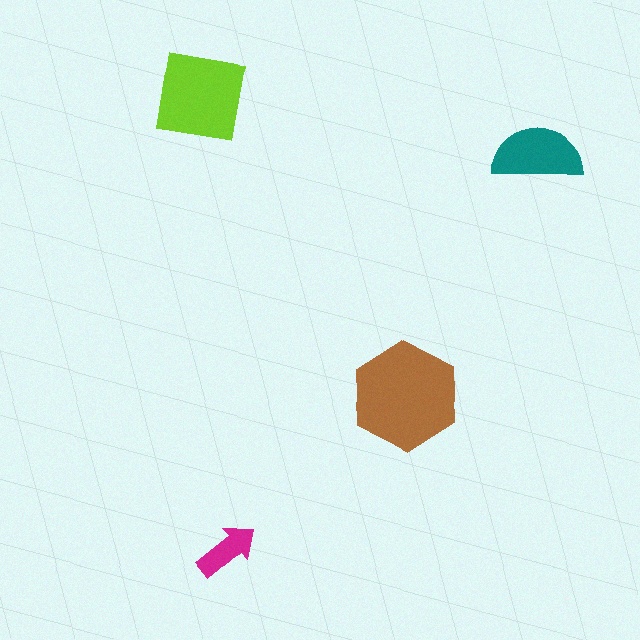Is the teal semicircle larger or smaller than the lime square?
Smaller.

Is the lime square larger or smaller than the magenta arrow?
Larger.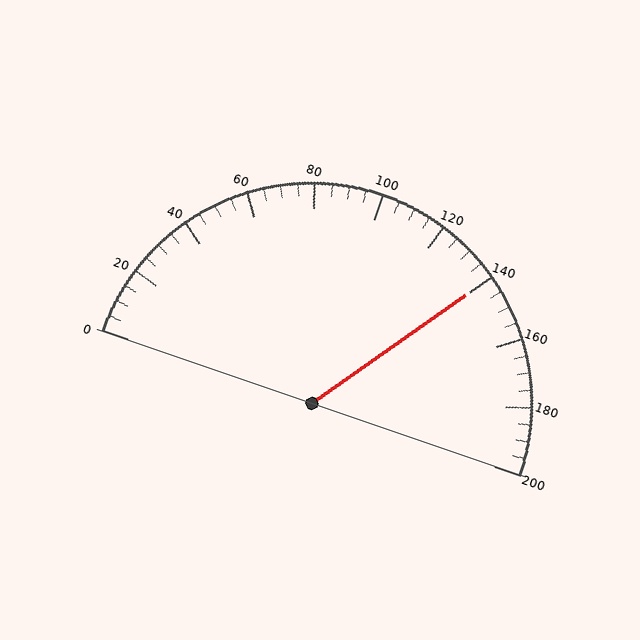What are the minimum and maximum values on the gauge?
The gauge ranges from 0 to 200.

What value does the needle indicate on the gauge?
The needle indicates approximately 140.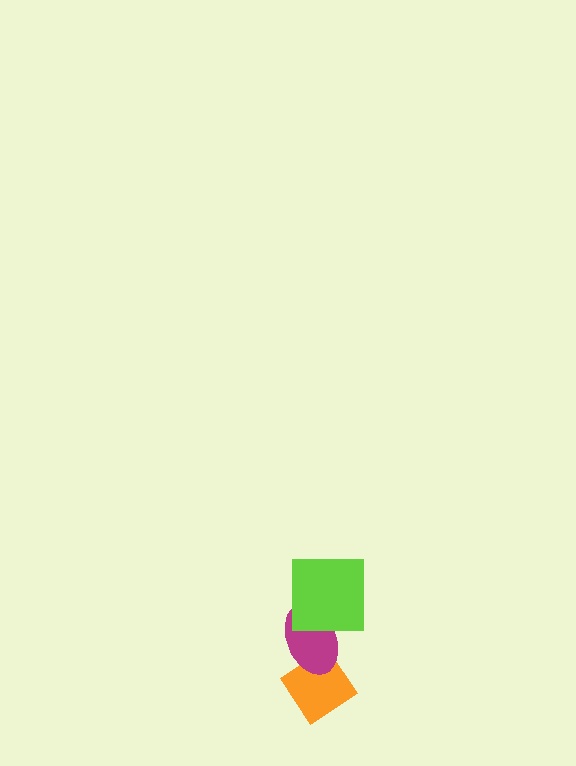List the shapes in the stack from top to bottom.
From top to bottom: the lime square, the magenta ellipse, the orange diamond.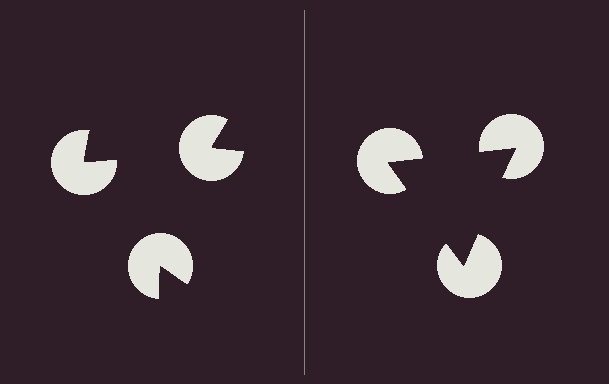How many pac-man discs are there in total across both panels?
6 — 3 on each side.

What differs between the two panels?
The pac-man discs are positioned identically on both sides; only the wedge orientations differ. On the right they align to a triangle; on the left they are misaligned.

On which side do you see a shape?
An illusory triangle appears on the right side. On the left side the wedge cuts are rotated, so no coherent shape forms.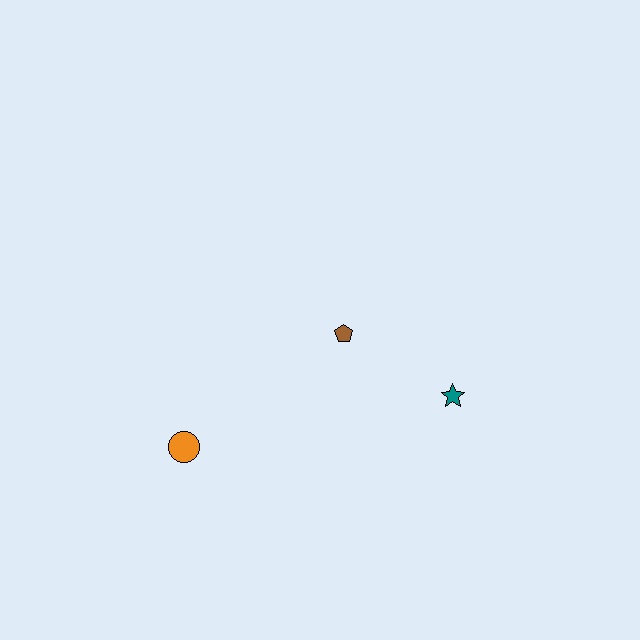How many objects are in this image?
There are 3 objects.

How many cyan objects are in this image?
There are no cyan objects.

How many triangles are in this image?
There are no triangles.